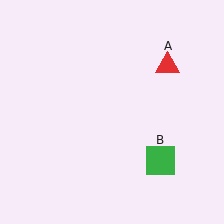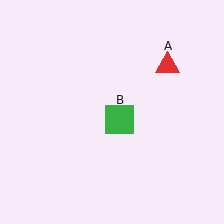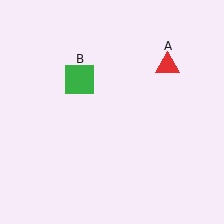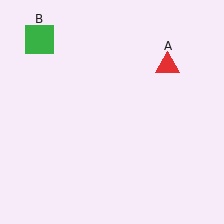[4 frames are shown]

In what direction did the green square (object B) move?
The green square (object B) moved up and to the left.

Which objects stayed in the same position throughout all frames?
Red triangle (object A) remained stationary.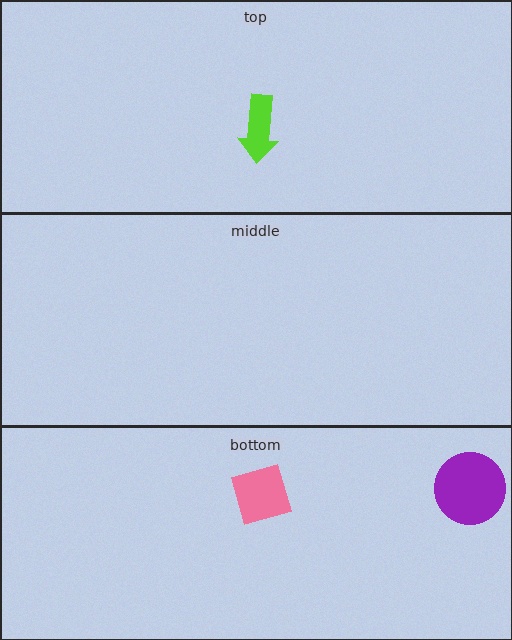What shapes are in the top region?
The lime arrow.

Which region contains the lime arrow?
The top region.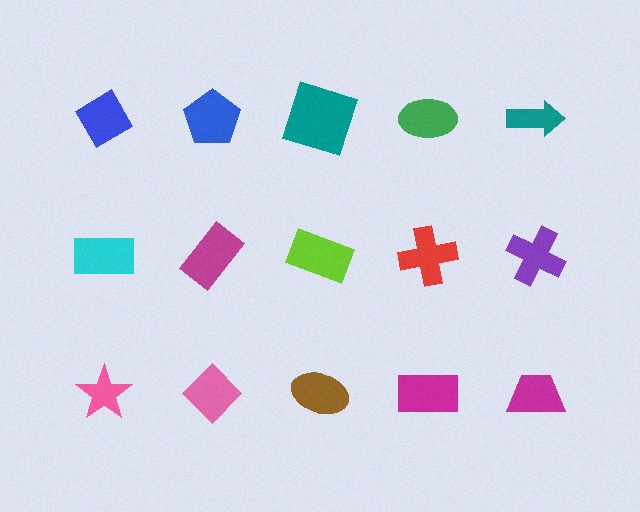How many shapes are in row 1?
5 shapes.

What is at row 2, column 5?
A purple cross.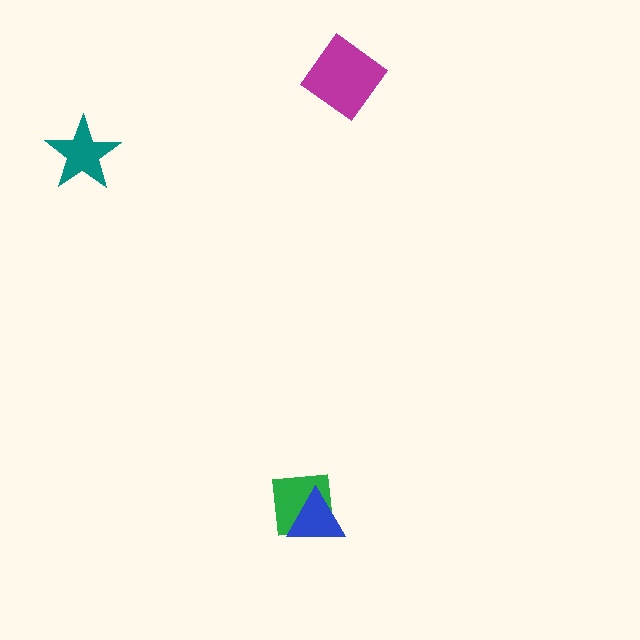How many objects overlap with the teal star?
0 objects overlap with the teal star.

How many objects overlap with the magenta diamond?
0 objects overlap with the magenta diamond.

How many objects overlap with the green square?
1 object overlaps with the green square.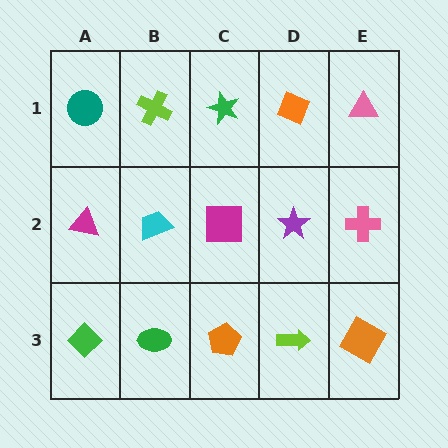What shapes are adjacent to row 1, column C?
A magenta square (row 2, column C), a lime cross (row 1, column B), an orange diamond (row 1, column D).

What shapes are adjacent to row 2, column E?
A pink triangle (row 1, column E), an orange square (row 3, column E), a purple star (row 2, column D).